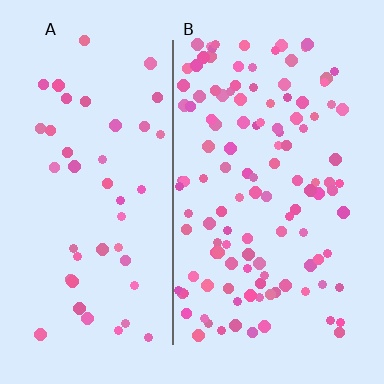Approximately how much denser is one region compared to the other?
Approximately 2.7× — region B over region A.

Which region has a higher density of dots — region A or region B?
B (the right).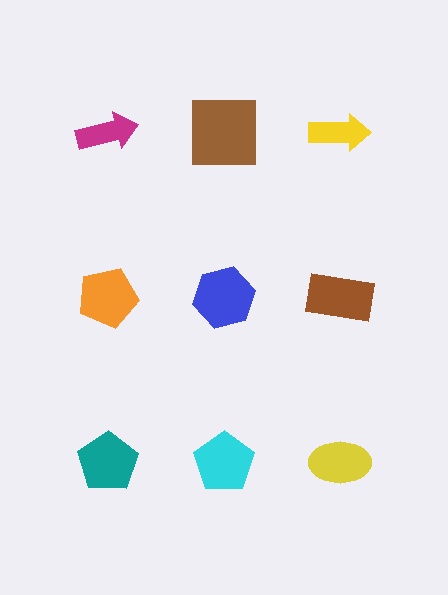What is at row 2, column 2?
A blue hexagon.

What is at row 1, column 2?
A brown square.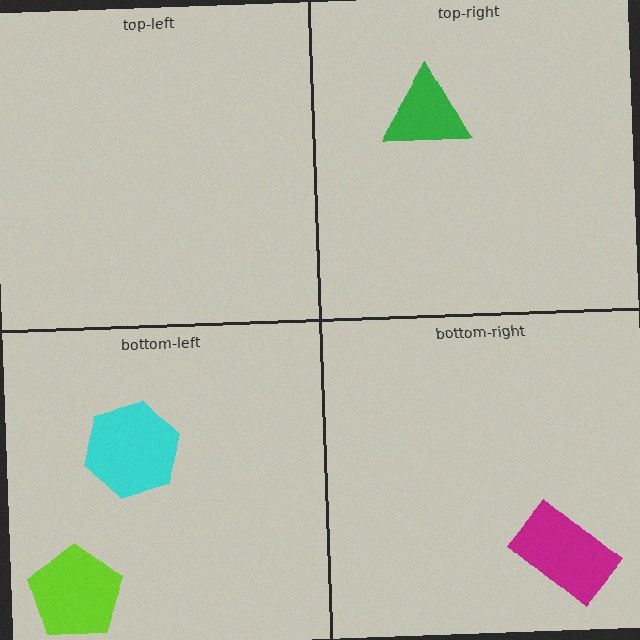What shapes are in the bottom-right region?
The magenta rectangle.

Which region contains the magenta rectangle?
The bottom-right region.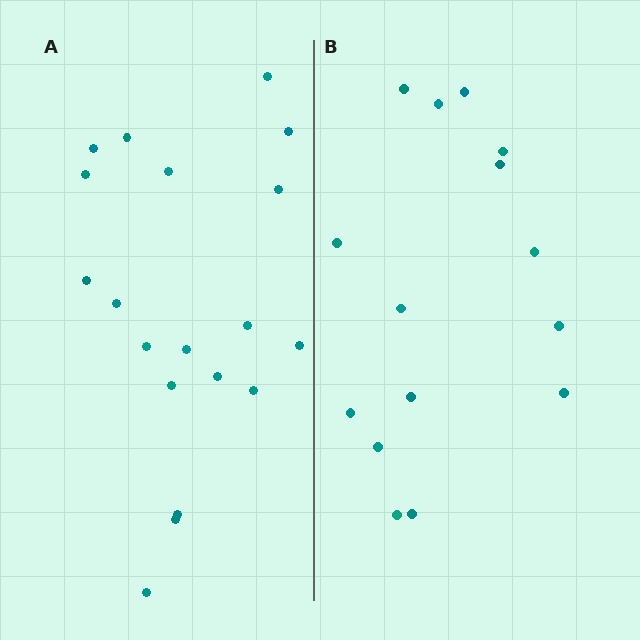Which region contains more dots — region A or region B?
Region A (the left region) has more dots.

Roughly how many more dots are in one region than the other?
Region A has about 4 more dots than region B.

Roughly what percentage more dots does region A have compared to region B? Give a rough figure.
About 25% more.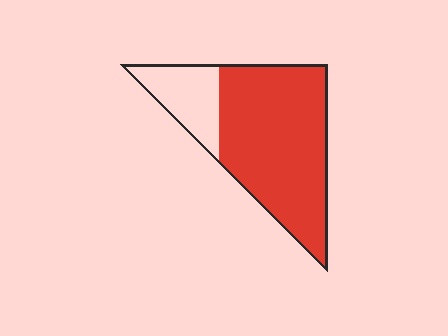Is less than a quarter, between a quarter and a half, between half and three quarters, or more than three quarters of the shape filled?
More than three quarters.